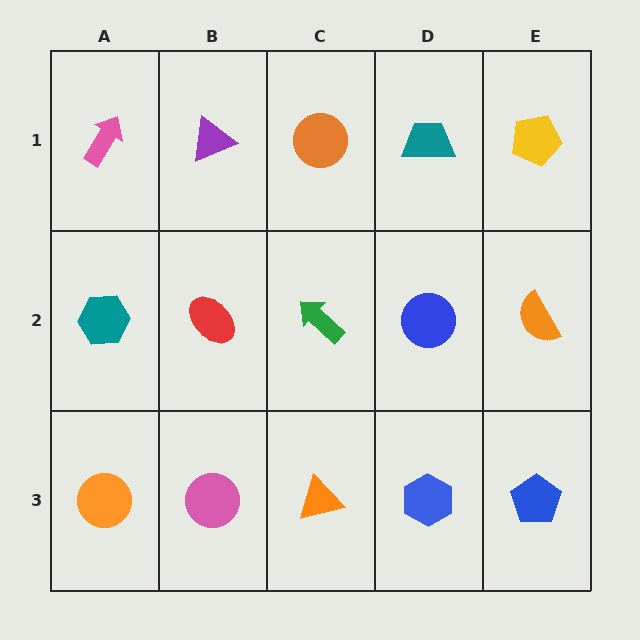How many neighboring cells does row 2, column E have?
3.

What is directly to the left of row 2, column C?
A red ellipse.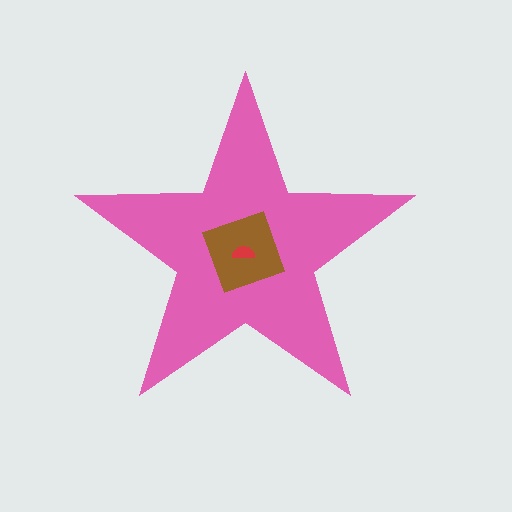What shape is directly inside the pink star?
The brown diamond.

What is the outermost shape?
The pink star.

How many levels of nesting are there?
3.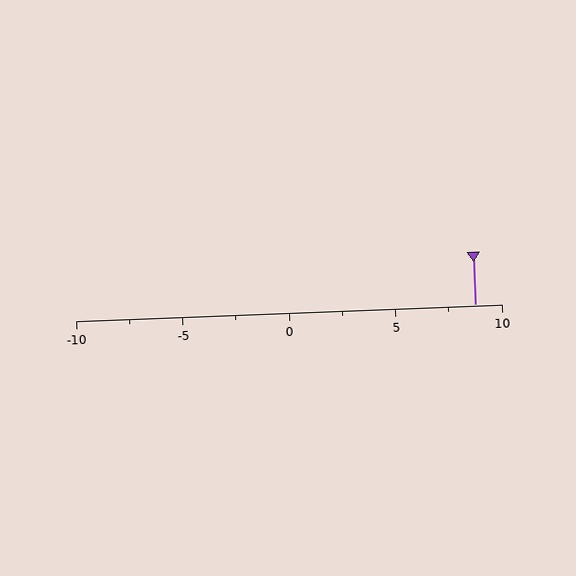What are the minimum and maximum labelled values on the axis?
The axis runs from -10 to 10.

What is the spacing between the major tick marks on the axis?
The major ticks are spaced 5 apart.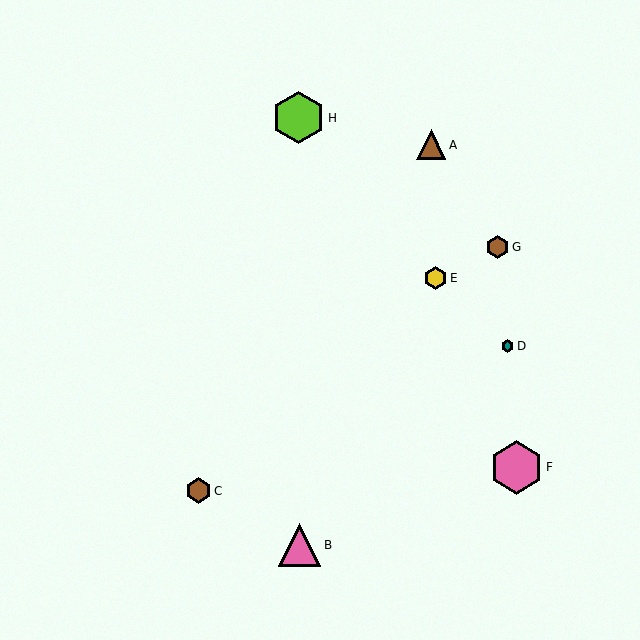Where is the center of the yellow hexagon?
The center of the yellow hexagon is at (436, 278).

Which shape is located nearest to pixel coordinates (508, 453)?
The pink hexagon (labeled F) at (516, 467) is nearest to that location.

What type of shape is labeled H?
Shape H is a lime hexagon.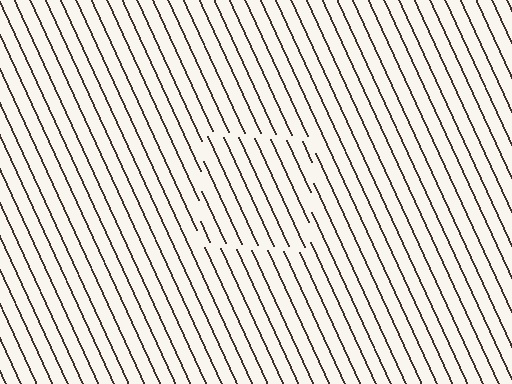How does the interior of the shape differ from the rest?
The interior of the shape contains the same grating, shifted by half a period — the contour is defined by the phase discontinuity where line-ends from the inner and outer gratings abut.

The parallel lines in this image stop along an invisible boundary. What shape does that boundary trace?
An illusory square. The interior of the shape contains the same grating, shifted by half a period — the contour is defined by the phase discontinuity where line-ends from the inner and outer gratings abut.